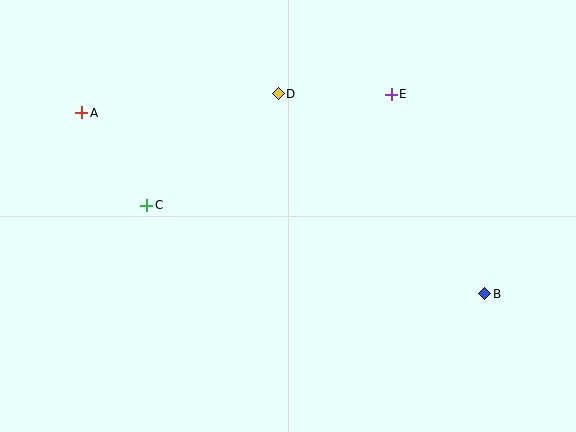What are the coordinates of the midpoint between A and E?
The midpoint between A and E is at (237, 104).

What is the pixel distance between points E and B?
The distance between E and B is 220 pixels.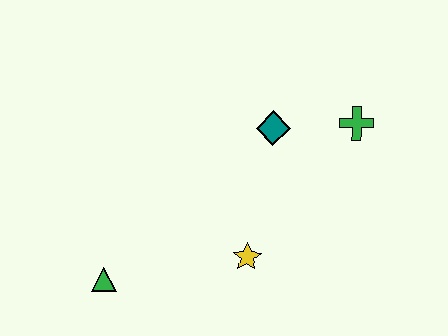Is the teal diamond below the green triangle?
No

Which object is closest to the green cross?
The teal diamond is closest to the green cross.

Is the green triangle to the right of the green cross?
No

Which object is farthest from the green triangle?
The green cross is farthest from the green triangle.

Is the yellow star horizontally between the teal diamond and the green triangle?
Yes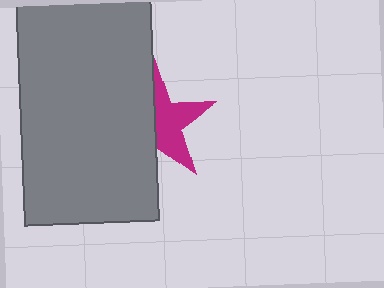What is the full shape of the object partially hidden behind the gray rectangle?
The partially hidden object is a magenta star.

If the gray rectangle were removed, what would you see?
You would see the complete magenta star.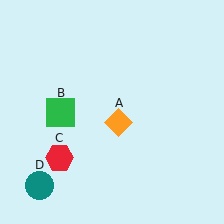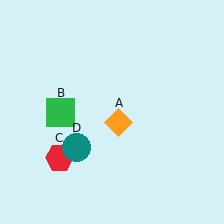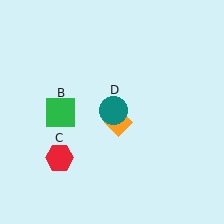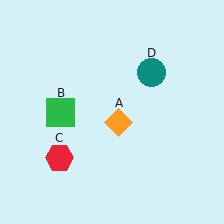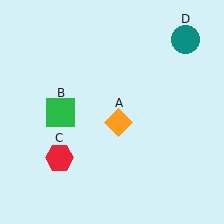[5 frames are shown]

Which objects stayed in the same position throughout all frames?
Orange diamond (object A) and green square (object B) and red hexagon (object C) remained stationary.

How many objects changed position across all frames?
1 object changed position: teal circle (object D).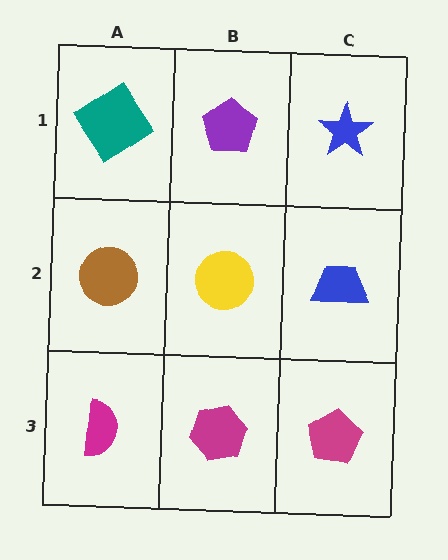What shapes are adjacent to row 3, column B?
A yellow circle (row 2, column B), a magenta semicircle (row 3, column A), a magenta pentagon (row 3, column C).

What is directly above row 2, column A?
A teal diamond.